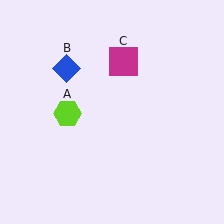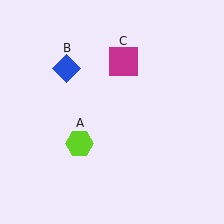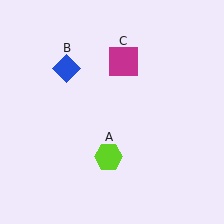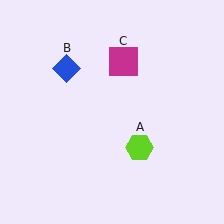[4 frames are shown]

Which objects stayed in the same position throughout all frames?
Blue diamond (object B) and magenta square (object C) remained stationary.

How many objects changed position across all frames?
1 object changed position: lime hexagon (object A).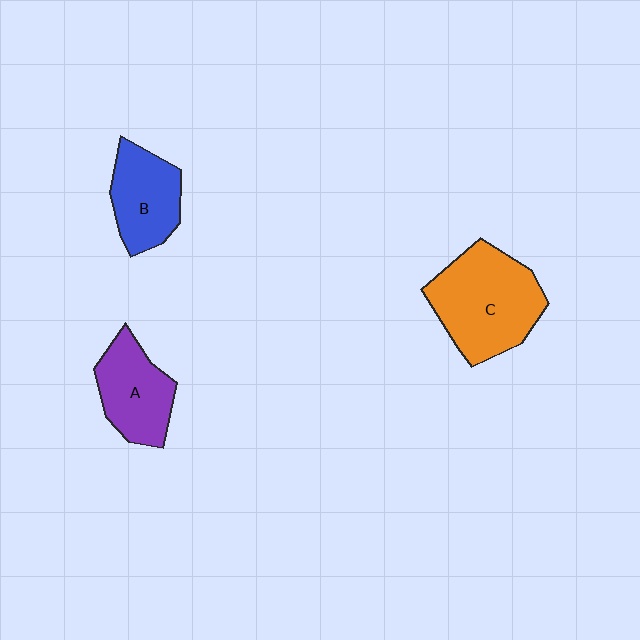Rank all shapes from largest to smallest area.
From largest to smallest: C (orange), A (purple), B (blue).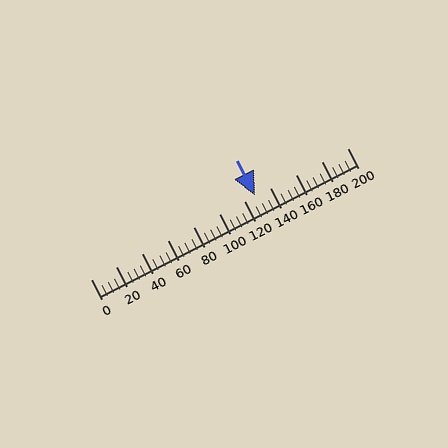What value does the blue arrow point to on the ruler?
The blue arrow points to approximately 128.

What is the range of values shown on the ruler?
The ruler shows values from 0 to 200.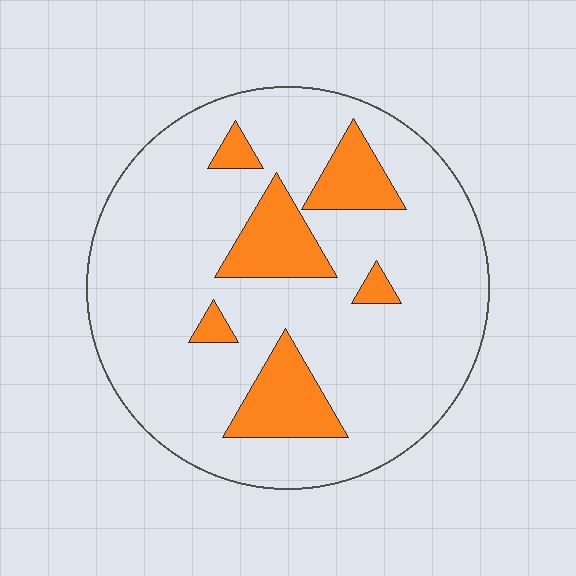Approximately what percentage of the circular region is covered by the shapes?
Approximately 15%.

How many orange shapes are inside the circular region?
6.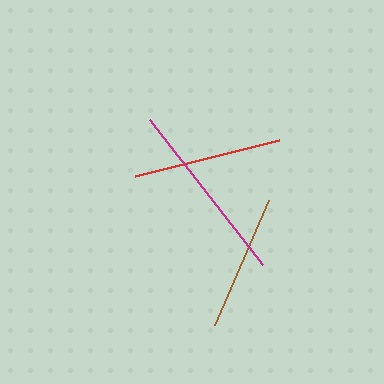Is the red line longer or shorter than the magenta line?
The magenta line is longer than the red line.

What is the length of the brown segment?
The brown segment is approximately 136 pixels long.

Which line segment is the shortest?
The brown line is the shortest at approximately 136 pixels.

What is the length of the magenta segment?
The magenta segment is approximately 184 pixels long.